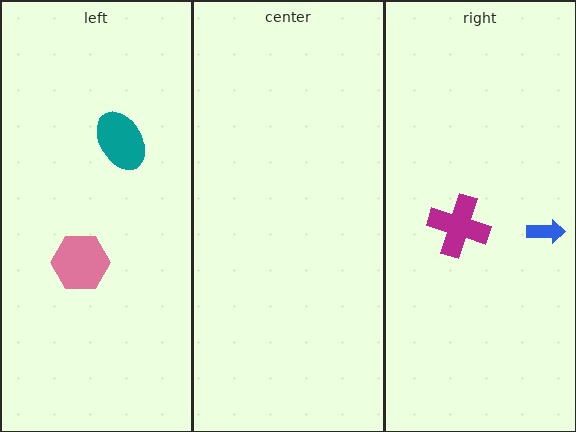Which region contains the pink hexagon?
The left region.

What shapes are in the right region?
The blue arrow, the magenta cross.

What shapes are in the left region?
The pink hexagon, the teal ellipse.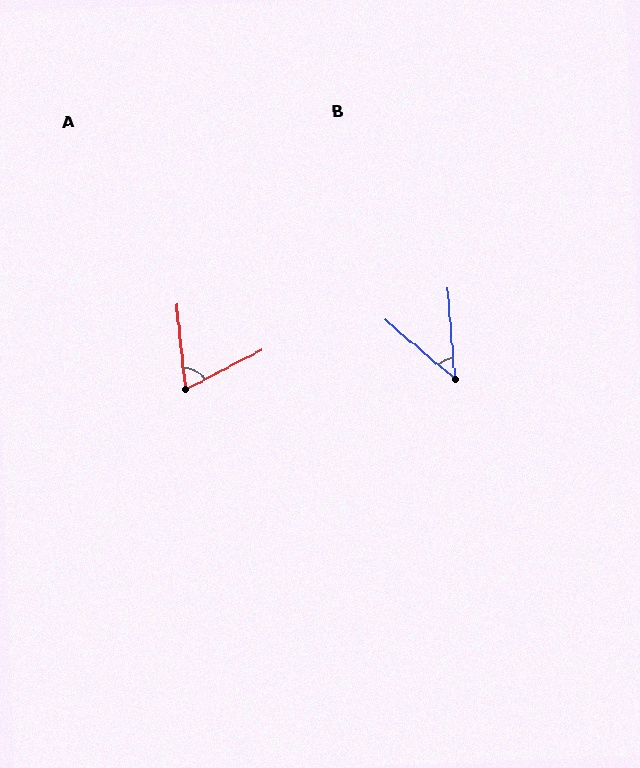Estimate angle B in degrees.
Approximately 45 degrees.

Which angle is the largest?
A, at approximately 69 degrees.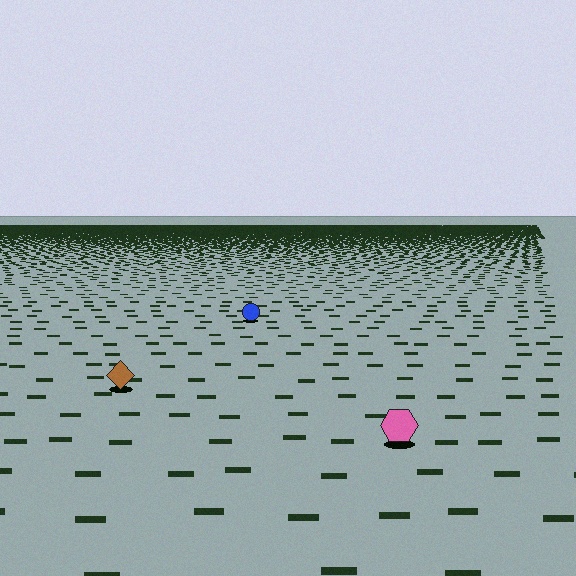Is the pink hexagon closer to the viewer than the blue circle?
Yes. The pink hexagon is closer — you can tell from the texture gradient: the ground texture is coarser near it.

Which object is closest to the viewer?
The pink hexagon is closest. The texture marks near it are larger and more spread out.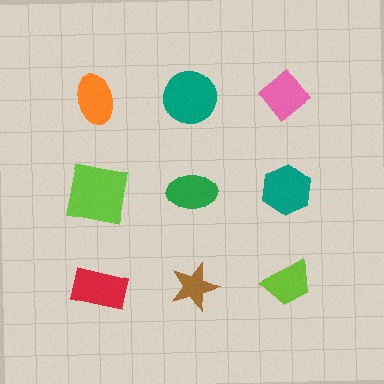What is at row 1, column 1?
An orange ellipse.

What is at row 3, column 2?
A brown star.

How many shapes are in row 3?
3 shapes.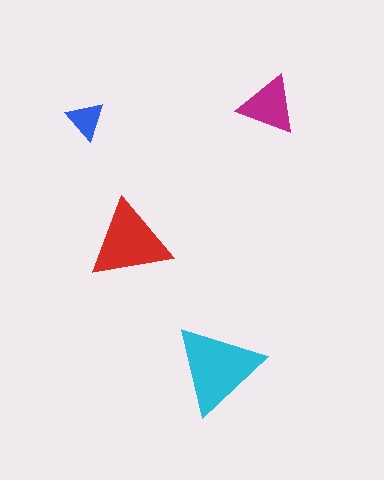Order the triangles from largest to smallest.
the cyan one, the red one, the magenta one, the blue one.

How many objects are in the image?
There are 4 objects in the image.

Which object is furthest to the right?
The magenta triangle is rightmost.